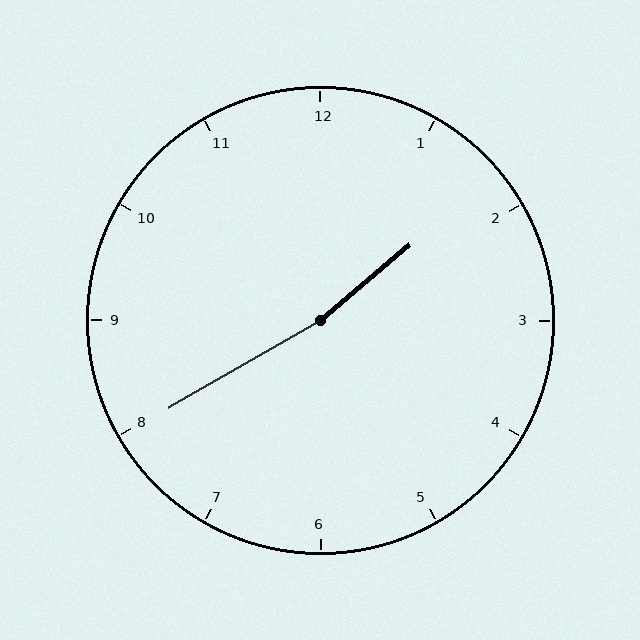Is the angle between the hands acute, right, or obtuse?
It is obtuse.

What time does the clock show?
1:40.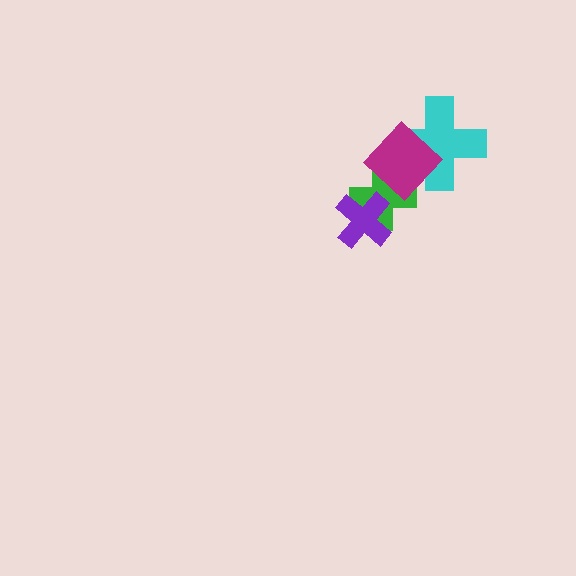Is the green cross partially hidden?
Yes, it is partially covered by another shape.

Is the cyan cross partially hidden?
Yes, it is partially covered by another shape.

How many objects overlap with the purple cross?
1 object overlaps with the purple cross.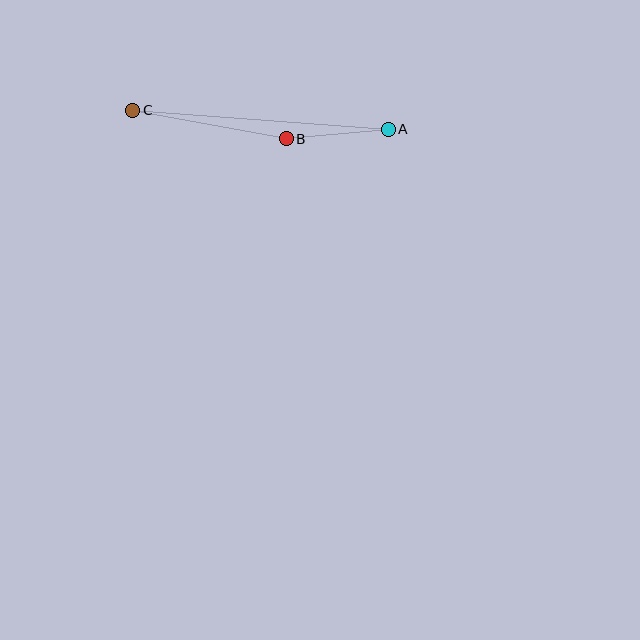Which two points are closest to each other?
Points A and B are closest to each other.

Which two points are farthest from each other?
Points A and C are farthest from each other.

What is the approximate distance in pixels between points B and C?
The distance between B and C is approximately 156 pixels.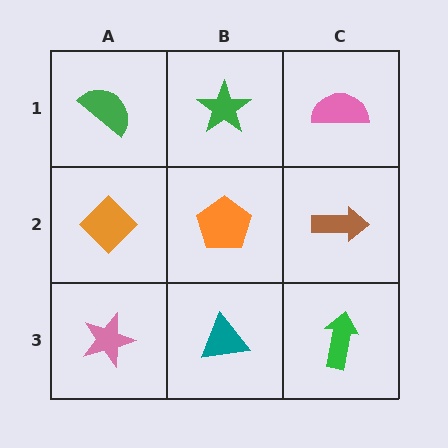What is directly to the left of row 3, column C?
A teal triangle.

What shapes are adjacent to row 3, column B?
An orange pentagon (row 2, column B), a pink star (row 3, column A), a green arrow (row 3, column C).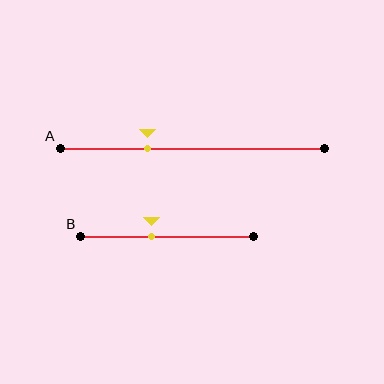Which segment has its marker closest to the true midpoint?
Segment B has its marker closest to the true midpoint.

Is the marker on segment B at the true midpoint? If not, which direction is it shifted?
No, the marker on segment B is shifted to the left by about 9% of the segment length.